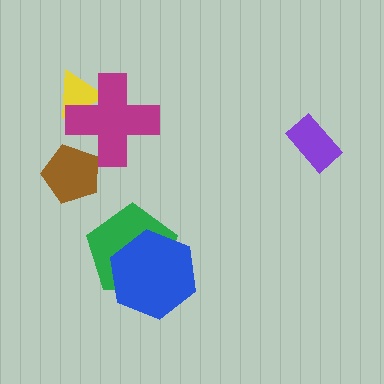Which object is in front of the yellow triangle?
The magenta cross is in front of the yellow triangle.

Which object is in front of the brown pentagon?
The magenta cross is in front of the brown pentagon.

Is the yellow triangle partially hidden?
Yes, it is partially covered by another shape.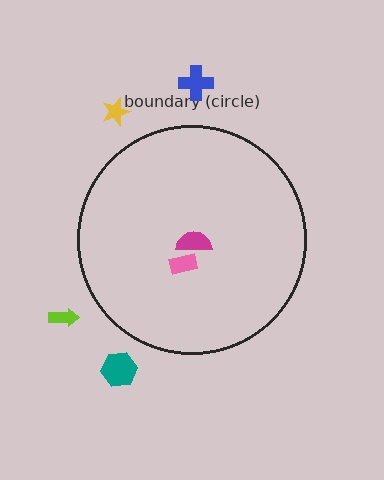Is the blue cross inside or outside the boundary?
Outside.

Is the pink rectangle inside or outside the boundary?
Inside.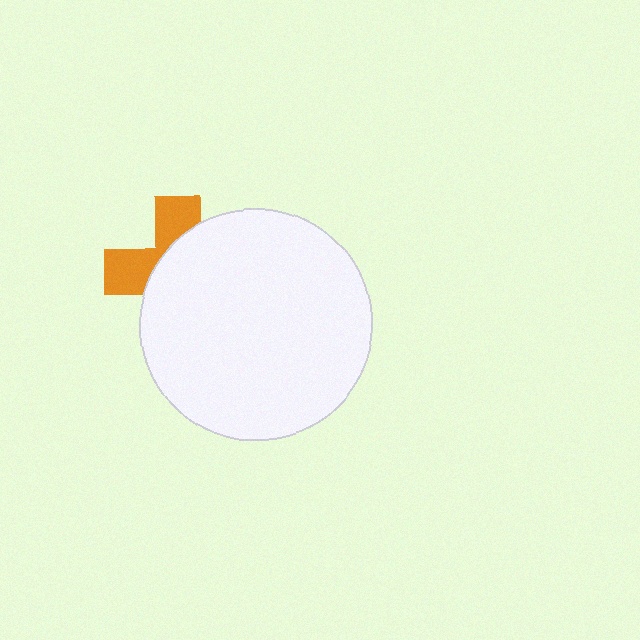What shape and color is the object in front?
The object in front is a white circle.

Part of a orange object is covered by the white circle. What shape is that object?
It is a cross.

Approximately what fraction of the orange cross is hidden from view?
Roughly 64% of the orange cross is hidden behind the white circle.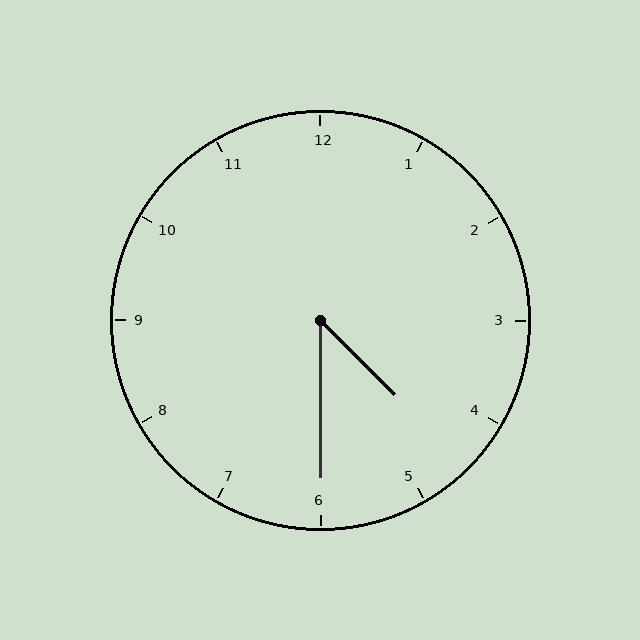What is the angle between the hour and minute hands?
Approximately 45 degrees.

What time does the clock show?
4:30.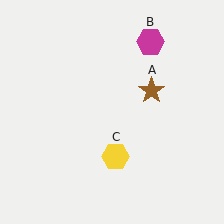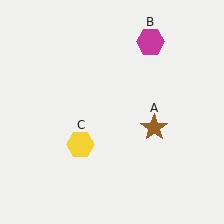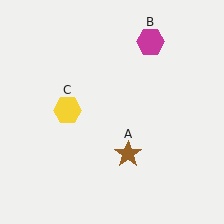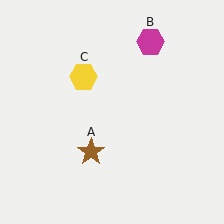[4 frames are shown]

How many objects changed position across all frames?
2 objects changed position: brown star (object A), yellow hexagon (object C).